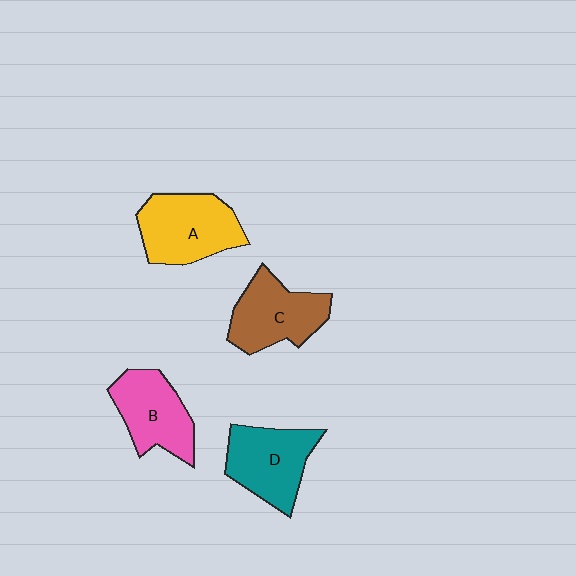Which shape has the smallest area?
Shape B (pink).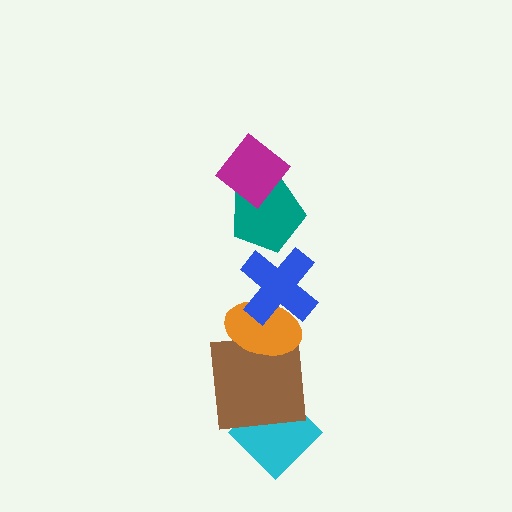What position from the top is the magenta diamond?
The magenta diamond is 1st from the top.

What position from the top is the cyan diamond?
The cyan diamond is 6th from the top.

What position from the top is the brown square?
The brown square is 5th from the top.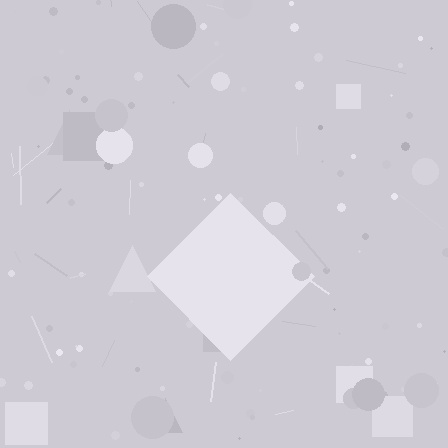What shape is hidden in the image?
A diamond is hidden in the image.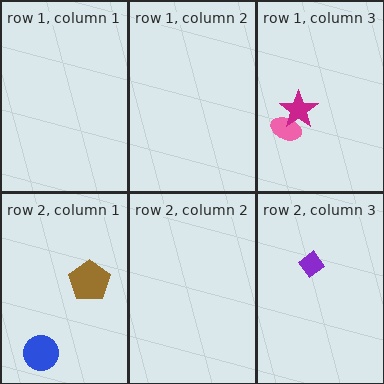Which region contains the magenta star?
The row 1, column 3 region.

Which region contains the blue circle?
The row 2, column 1 region.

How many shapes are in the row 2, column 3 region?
1.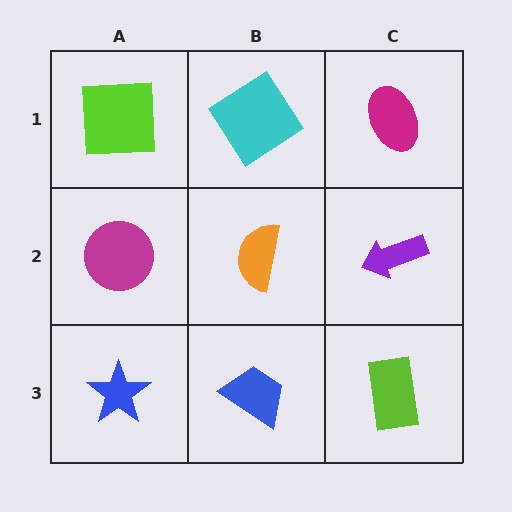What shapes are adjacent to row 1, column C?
A purple arrow (row 2, column C), a cyan diamond (row 1, column B).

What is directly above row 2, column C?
A magenta ellipse.